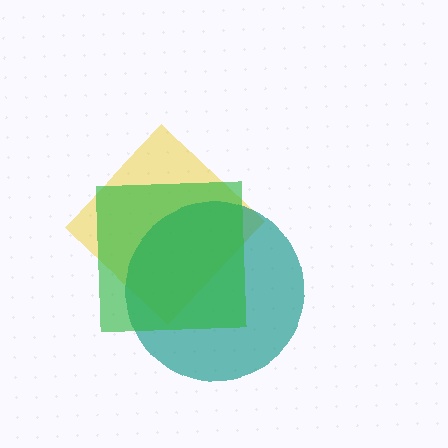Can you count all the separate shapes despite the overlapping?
Yes, there are 3 separate shapes.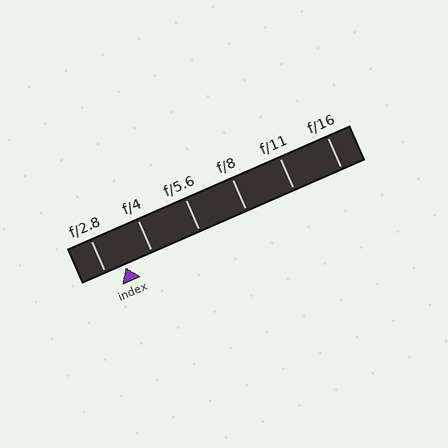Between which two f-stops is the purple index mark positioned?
The index mark is between f/2.8 and f/4.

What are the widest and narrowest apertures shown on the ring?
The widest aperture shown is f/2.8 and the narrowest is f/16.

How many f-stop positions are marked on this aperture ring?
There are 6 f-stop positions marked.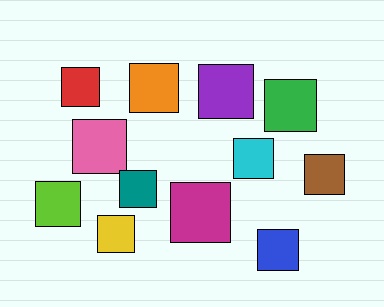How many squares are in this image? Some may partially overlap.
There are 12 squares.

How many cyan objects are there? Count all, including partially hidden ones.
There is 1 cyan object.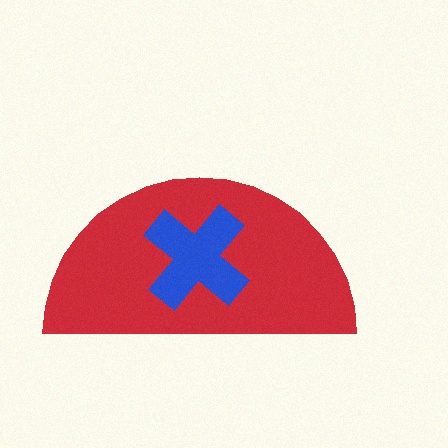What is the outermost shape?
The red semicircle.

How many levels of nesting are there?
2.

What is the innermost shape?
The blue cross.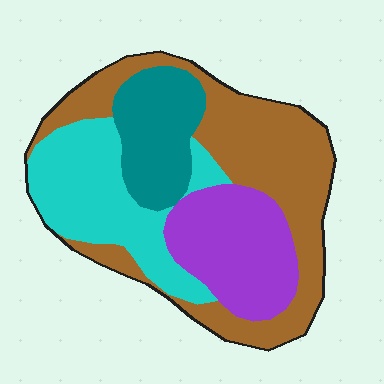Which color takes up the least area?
Teal, at roughly 15%.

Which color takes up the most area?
Brown, at roughly 40%.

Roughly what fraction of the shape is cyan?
Cyan covers about 25% of the shape.